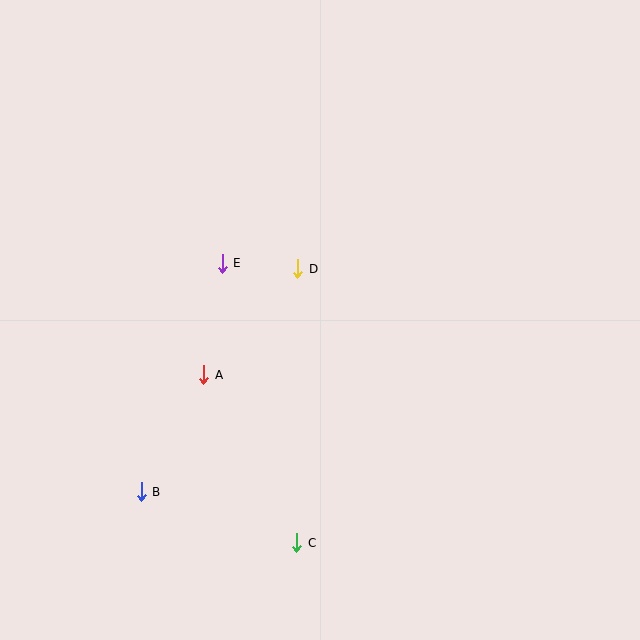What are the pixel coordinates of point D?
Point D is at (298, 269).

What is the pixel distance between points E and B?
The distance between E and B is 242 pixels.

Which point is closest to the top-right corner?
Point D is closest to the top-right corner.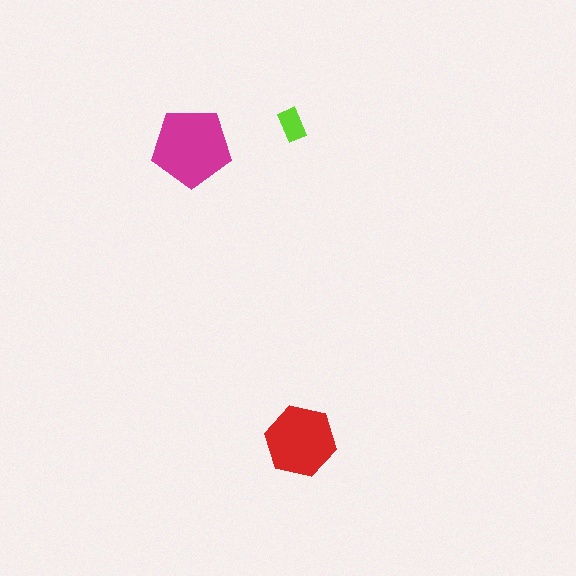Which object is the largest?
The magenta pentagon.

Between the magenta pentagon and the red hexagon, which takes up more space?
The magenta pentagon.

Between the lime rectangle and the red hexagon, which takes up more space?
The red hexagon.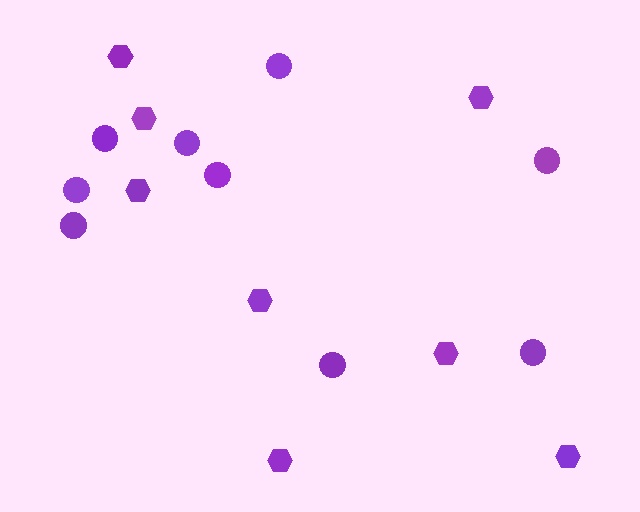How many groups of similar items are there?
There are 2 groups: one group of circles (9) and one group of hexagons (8).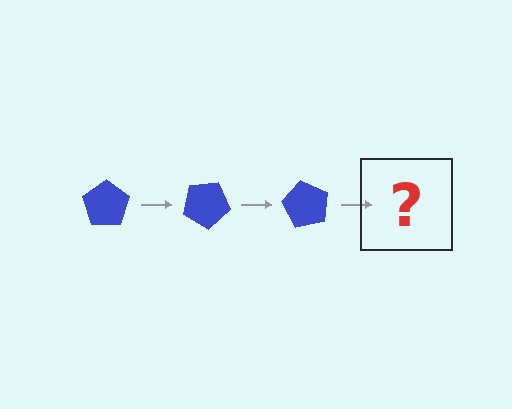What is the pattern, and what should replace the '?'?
The pattern is that the pentagon rotates 30 degrees each step. The '?' should be a blue pentagon rotated 90 degrees.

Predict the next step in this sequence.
The next step is a blue pentagon rotated 90 degrees.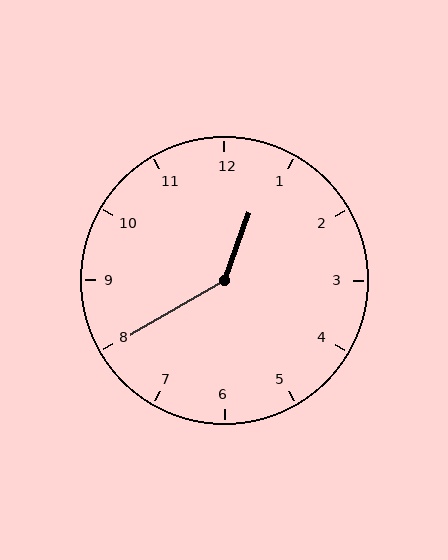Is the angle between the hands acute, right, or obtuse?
It is obtuse.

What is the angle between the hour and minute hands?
Approximately 140 degrees.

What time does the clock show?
12:40.